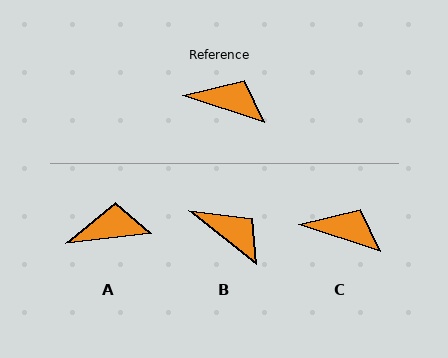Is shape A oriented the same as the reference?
No, it is off by about 25 degrees.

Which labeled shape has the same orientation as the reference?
C.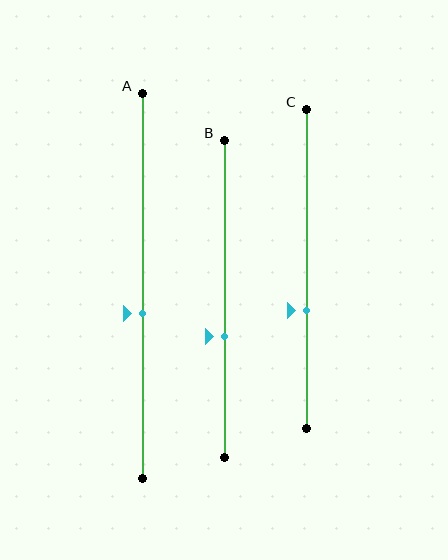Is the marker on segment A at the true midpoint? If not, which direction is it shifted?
No, the marker on segment A is shifted downward by about 7% of the segment length.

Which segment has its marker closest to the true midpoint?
Segment A has its marker closest to the true midpoint.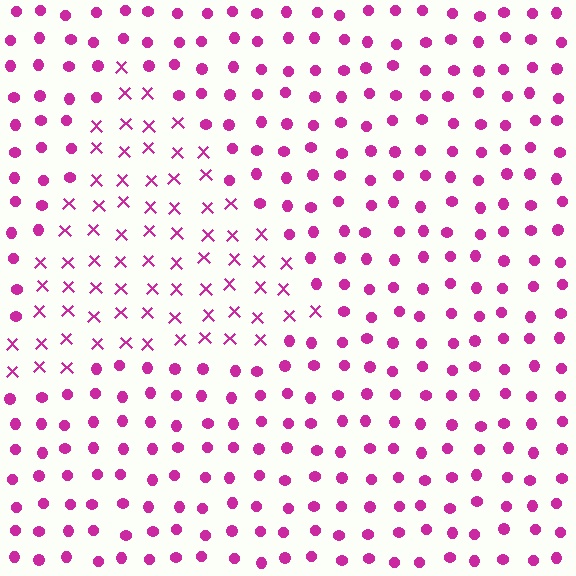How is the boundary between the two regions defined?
The boundary is defined by a change in element shape: X marks inside vs. circles outside. All elements share the same color and spacing.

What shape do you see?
I see a triangle.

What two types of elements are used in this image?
The image uses X marks inside the triangle region and circles outside it.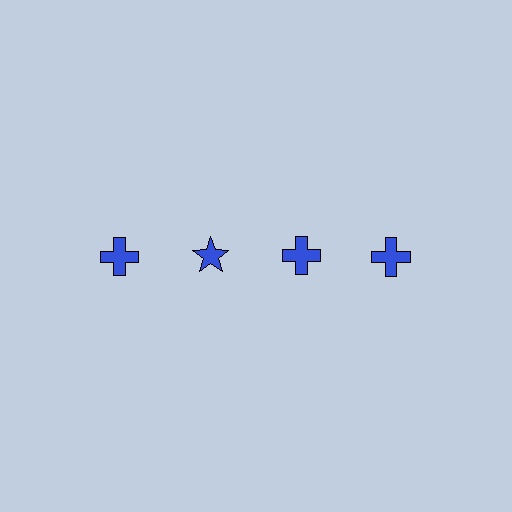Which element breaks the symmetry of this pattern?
The blue star in the top row, second from left column breaks the symmetry. All other shapes are blue crosses.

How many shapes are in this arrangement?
There are 4 shapes arranged in a grid pattern.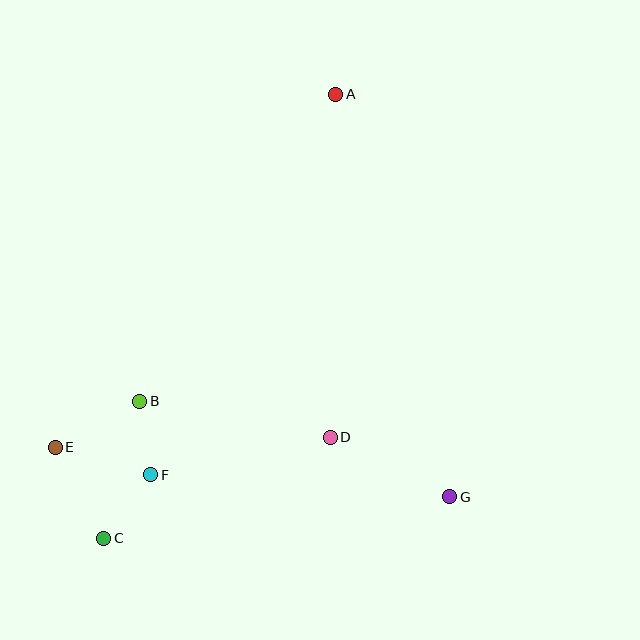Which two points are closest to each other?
Points B and F are closest to each other.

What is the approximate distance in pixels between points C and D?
The distance between C and D is approximately 248 pixels.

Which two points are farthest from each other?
Points A and C are farthest from each other.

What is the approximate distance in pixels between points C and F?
The distance between C and F is approximately 79 pixels.